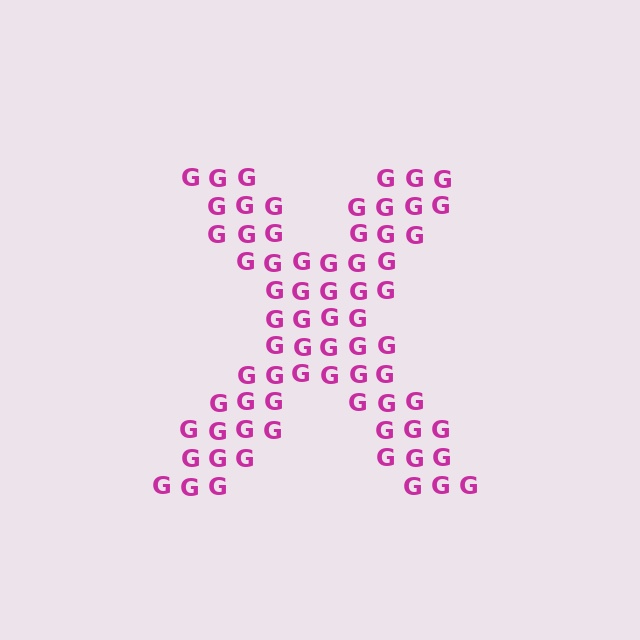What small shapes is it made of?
It is made of small letter G's.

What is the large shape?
The large shape is the letter X.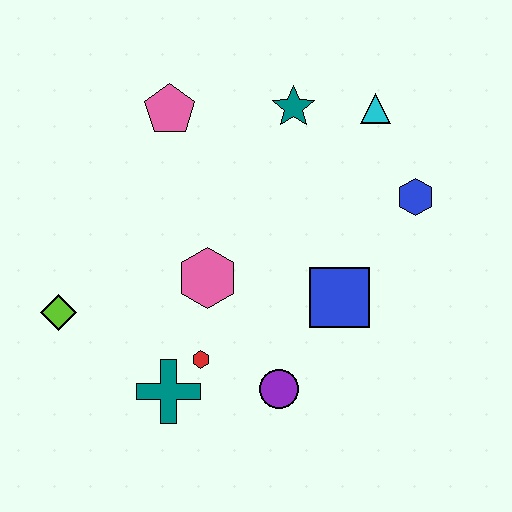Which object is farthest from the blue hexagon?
The lime diamond is farthest from the blue hexagon.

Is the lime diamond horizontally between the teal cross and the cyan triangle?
No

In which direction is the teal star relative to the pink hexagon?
The teal star is above the pink hexagon.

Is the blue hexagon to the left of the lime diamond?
No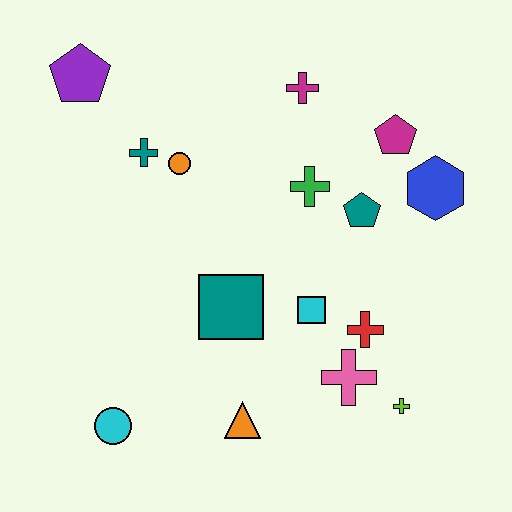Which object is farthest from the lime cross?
The purple pentagon is farthest from the lime cross.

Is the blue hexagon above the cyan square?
Yes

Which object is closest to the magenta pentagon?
The blue hexagon is closest to the magenta pentagon.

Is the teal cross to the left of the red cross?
Yes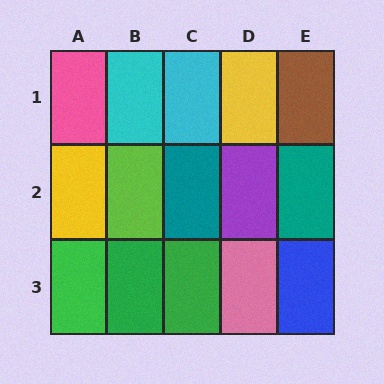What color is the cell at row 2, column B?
Lime.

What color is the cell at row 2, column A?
Yellow.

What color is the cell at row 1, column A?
Pink.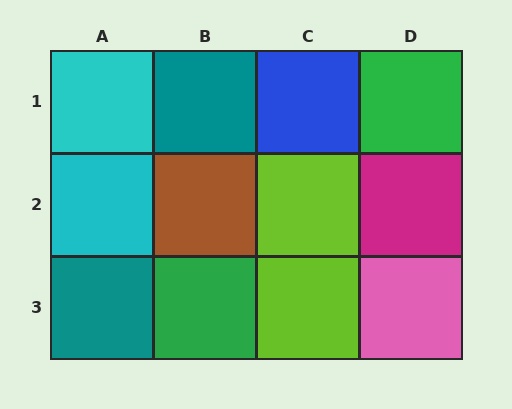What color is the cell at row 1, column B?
Teal.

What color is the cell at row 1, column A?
Cyan.